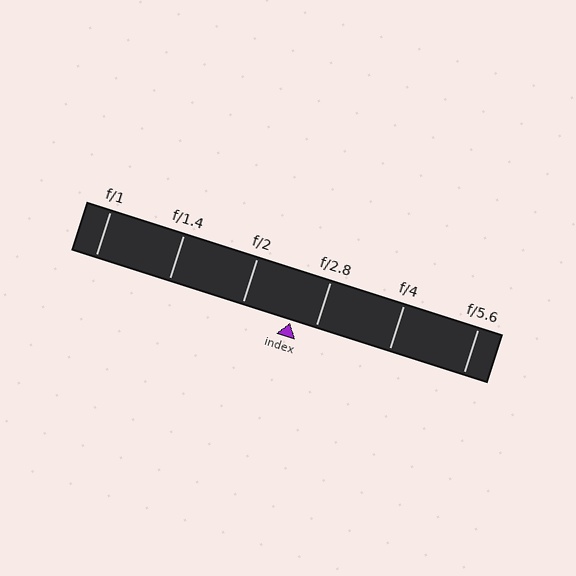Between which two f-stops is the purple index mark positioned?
The index mark is between f/2 and f/2.8.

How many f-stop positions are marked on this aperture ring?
There are 6 f-stop positions marked.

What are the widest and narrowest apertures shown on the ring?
The widest aperture shown is f/1 and the narrowest is f/5.6.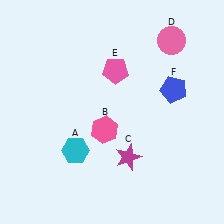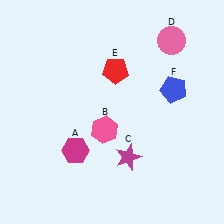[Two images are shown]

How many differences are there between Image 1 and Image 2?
There are 2 differences between the two images.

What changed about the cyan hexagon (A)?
In Image 1, A is cyan. In Image 2, it changed to magenta.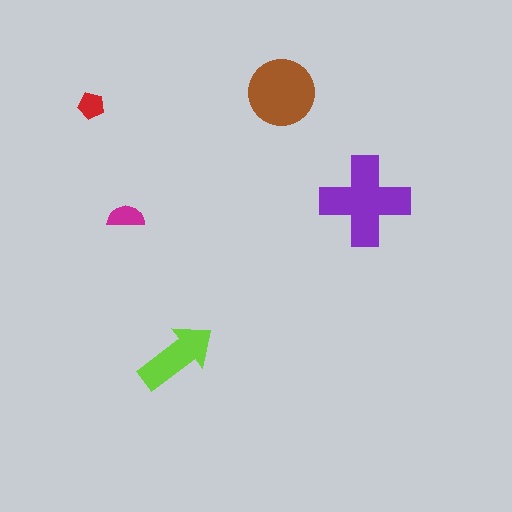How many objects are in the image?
There are 5 objects in the image.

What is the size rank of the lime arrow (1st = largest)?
3rd.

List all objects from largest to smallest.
The purple cross, the brown circle, the lime arrow, the magenta semicircle, the red pentagon.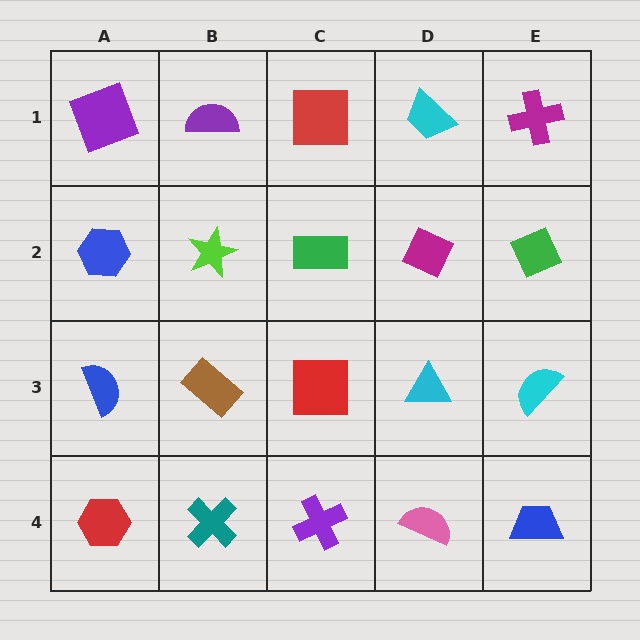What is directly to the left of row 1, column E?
A cyan trapezoid.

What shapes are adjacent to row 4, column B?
A brown rectangle (row 3, column B), a red hexagon (row 4, column A), a purple cross (row 4, column C).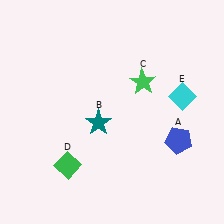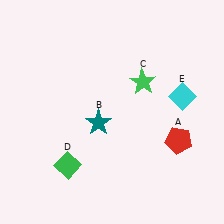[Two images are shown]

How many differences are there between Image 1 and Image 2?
There is 1 difference between the two images.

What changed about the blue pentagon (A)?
In Image 1, A is blue. In Image 2, it changed to red.